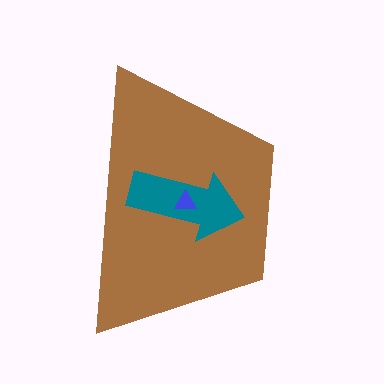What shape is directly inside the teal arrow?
The blue triangle.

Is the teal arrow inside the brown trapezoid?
Yes.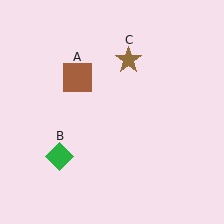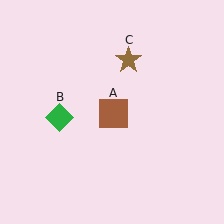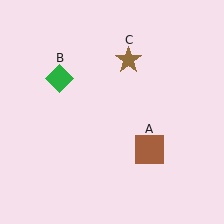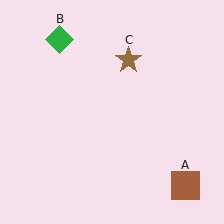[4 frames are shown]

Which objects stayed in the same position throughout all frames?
Brown star (object C) remained stationary.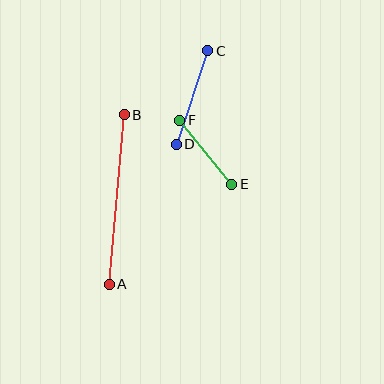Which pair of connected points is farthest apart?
Points A and B are farthest apart.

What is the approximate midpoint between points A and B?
The midpoint is at approximately (117, 200) pixels.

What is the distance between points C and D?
The distance is approximately 98 pixels.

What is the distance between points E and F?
The distance is approximately 82 pixels.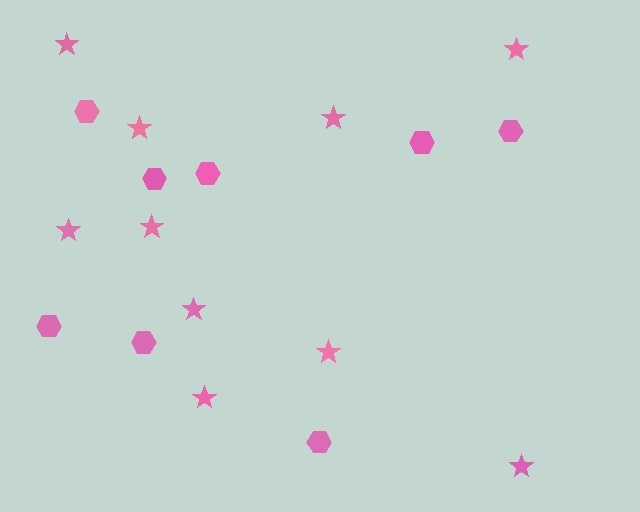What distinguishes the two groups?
There are 2 groups: one group of stars (10) and one group of hexagons (8).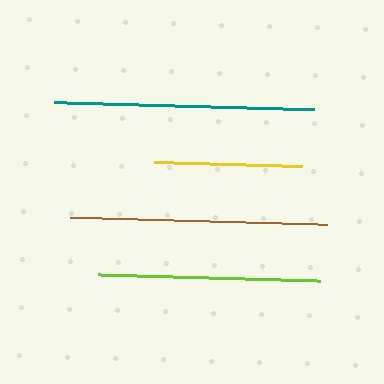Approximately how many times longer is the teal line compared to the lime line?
The teal line is approximately 1.2 times the length of the lime line.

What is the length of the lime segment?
The lime segment is approximately 222 pixels long.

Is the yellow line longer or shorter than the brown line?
The brown line is longer than the yellow line.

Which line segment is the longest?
The teal line is the longest at approximately 260 pixels.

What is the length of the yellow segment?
The yellow segment is approximately 147 pixels long.